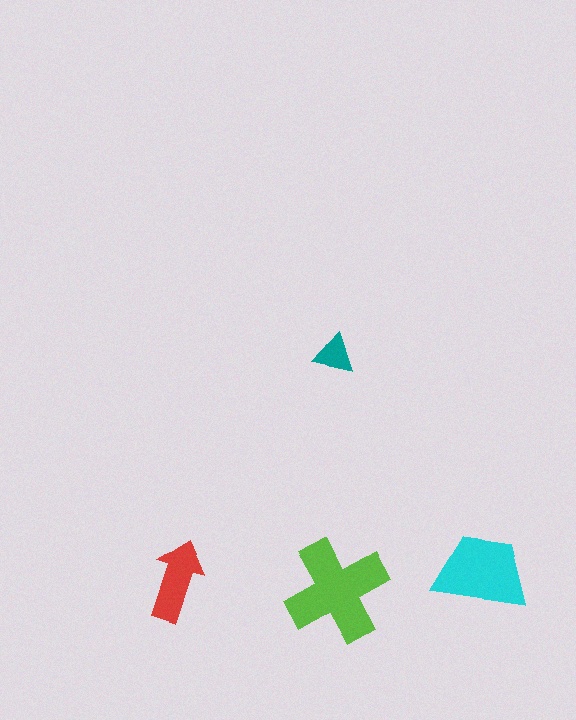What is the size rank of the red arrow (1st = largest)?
3rd.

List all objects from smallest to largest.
The teal triangle, the red arrow, the cyan trapezoid, the lime cross.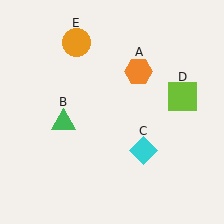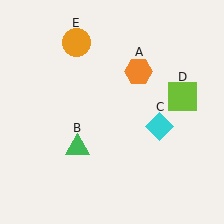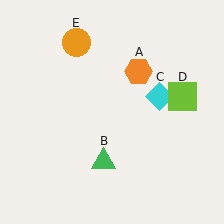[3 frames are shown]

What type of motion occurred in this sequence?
The green triangle (object B), cyan diamond (object C) rotated counterclockwise around the center of the scene.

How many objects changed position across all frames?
2 objects changed position: green triangle (object B), cyan diamond (object C).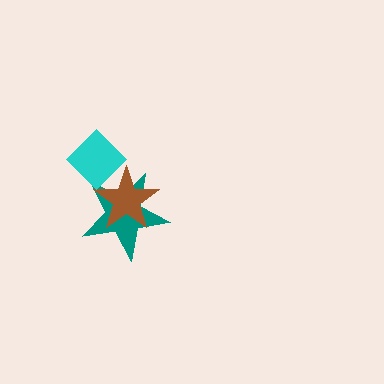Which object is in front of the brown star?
The cyan diamond is in front of the brown star.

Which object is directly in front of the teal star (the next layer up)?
The brown star is directly in front of the teal star.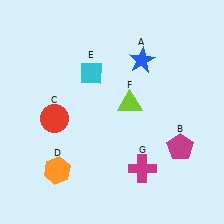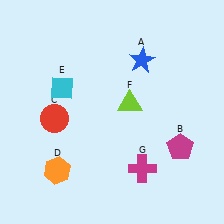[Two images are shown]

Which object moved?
The cyan diamond (E) moved left.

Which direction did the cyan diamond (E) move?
The cyan diamond (E) moved left.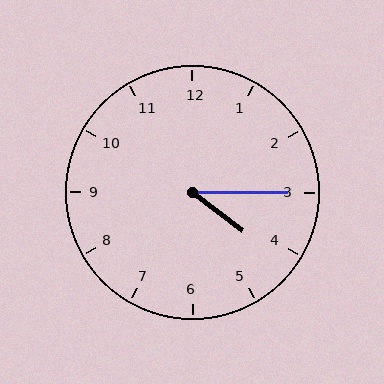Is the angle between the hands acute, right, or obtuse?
It is acute.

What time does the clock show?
4:15.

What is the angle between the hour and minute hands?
Approximately 38 degrees.